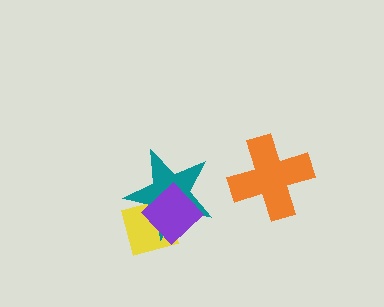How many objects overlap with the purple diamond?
2 objects overlap with the purple diamond.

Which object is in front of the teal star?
The purple diamond is in front of the teal star.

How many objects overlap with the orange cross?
0 objects overlap with the orange cross.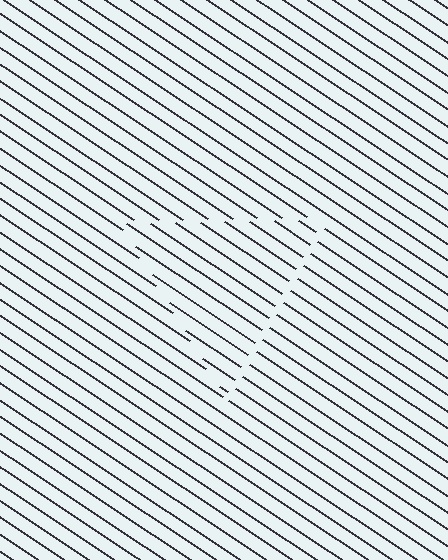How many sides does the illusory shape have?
3 sides — the line-ends trace a triangle.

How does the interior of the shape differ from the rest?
The interior of the shape contains the same grating, shifted by half a period — the contour is defined by the phase discontinuity where line-ends from the inner and outer gratings abut.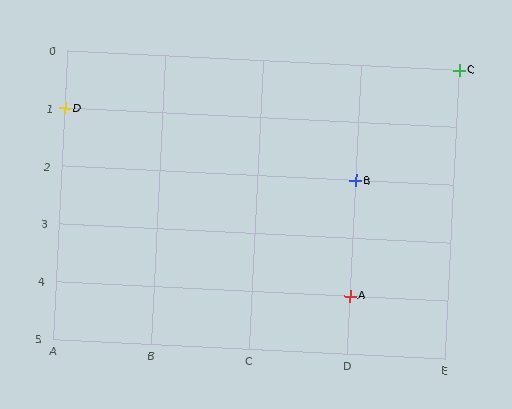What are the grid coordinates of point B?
Point B is at grid coordinates (D, 2).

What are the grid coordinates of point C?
Point C is at grid coordinates (E, 0).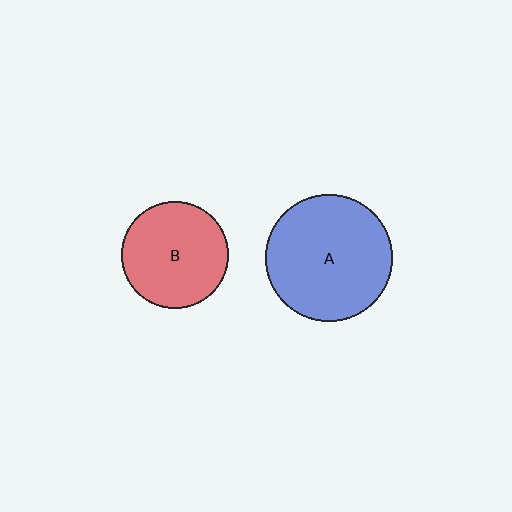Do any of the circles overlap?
No, none of the circles overlap.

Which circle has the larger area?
Circle A (blue).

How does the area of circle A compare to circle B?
Approximately 1.4 times.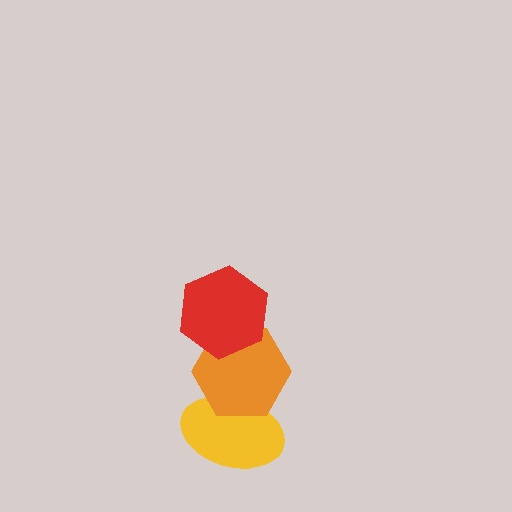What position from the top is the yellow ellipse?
The yellow ellipse is 3rd from the top.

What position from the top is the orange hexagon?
The orange hexagon is 2nd from the top.